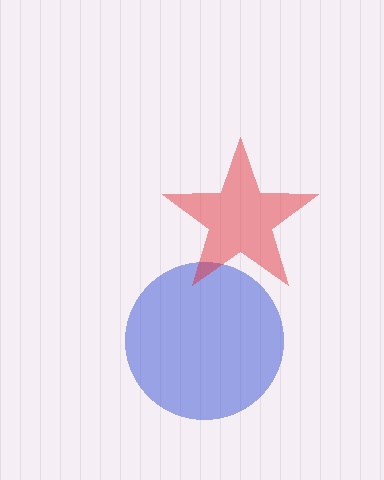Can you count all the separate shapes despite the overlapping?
Yes, there are 2 separate shapes.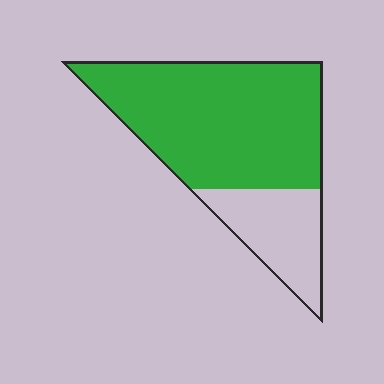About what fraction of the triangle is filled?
About three quarters (3/4).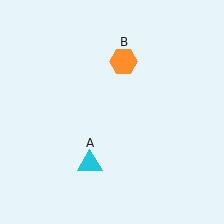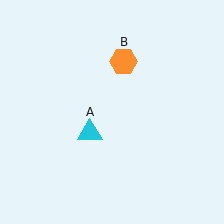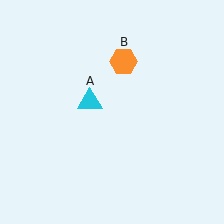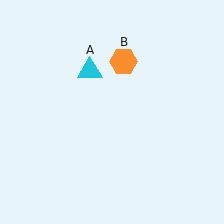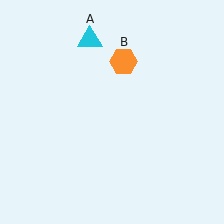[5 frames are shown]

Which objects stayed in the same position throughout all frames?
Orange hexagon (object B) remained stationary.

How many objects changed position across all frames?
1 object changed position: cyan triangle (object A).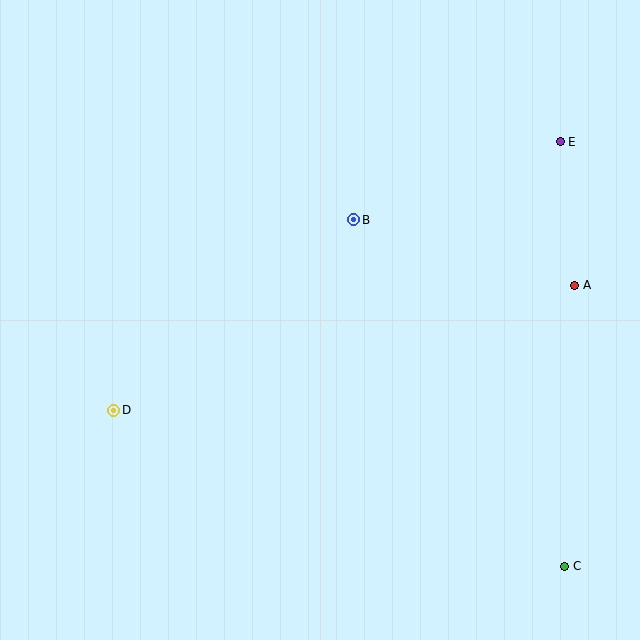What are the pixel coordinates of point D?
Point D is at (114, 410).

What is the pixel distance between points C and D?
The distance between C and D is 477 pixels.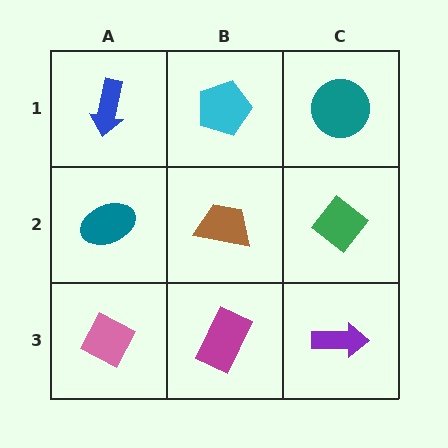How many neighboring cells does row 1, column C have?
2.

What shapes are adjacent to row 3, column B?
A brown trapezoid (row 2, column B), a pink diamond (row 3, column A), a purple arrow (row 3, column C).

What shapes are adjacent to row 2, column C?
A teal circle (row 1, column C), a purple arrow (row 3, column C), a brown trapezoid (row 2, column B).